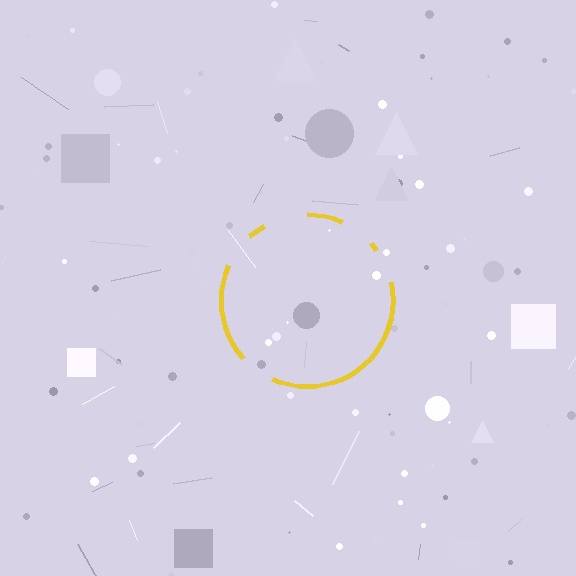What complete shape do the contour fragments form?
The contour fragments form a circle.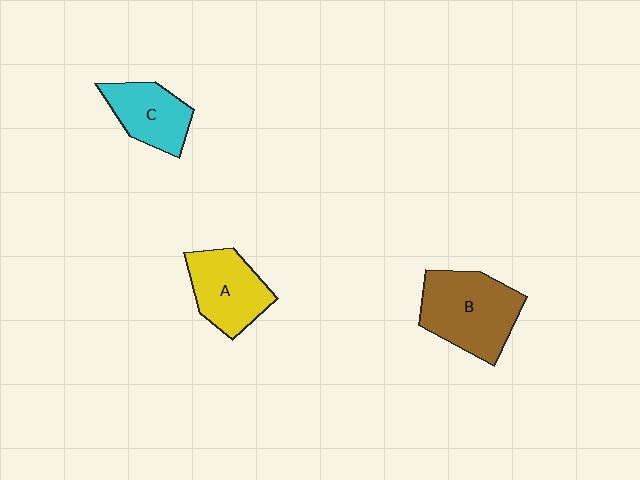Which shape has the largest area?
Shape B (brown).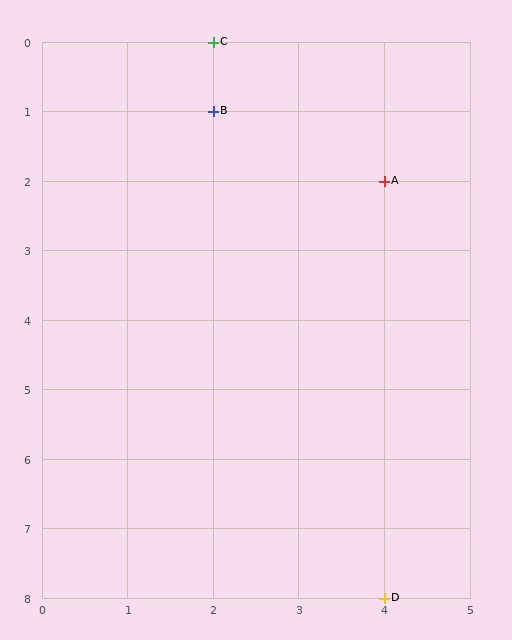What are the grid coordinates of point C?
Point C is at grid coordinates (2, 0).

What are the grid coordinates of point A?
Point A is at grid coordinates (4, 2).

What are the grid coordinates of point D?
Point D is at grid coordinates (4, 8).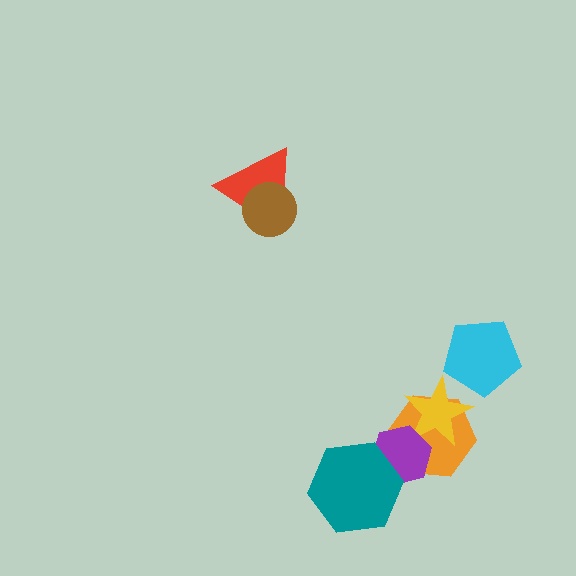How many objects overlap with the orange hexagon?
2 objects overlap with the orange hexagon.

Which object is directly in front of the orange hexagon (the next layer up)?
The yellow star is directly in front of the orange hexagon.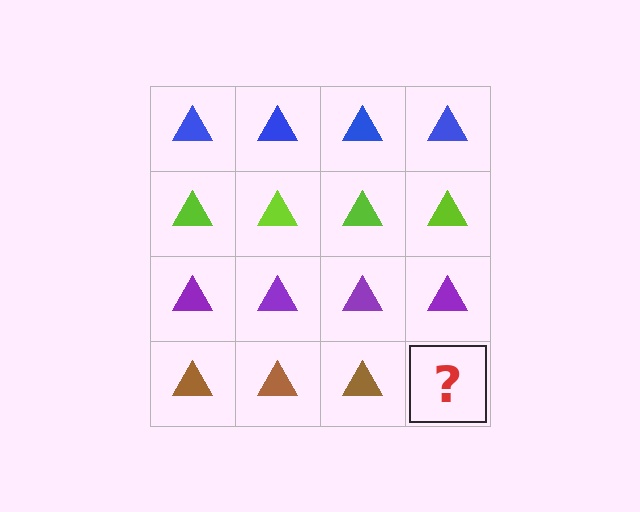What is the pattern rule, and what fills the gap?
The rule is that each row has a consistent color. The gap should be filled with a brown triangle.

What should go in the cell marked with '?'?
The missing cell should contain a brown triangle.